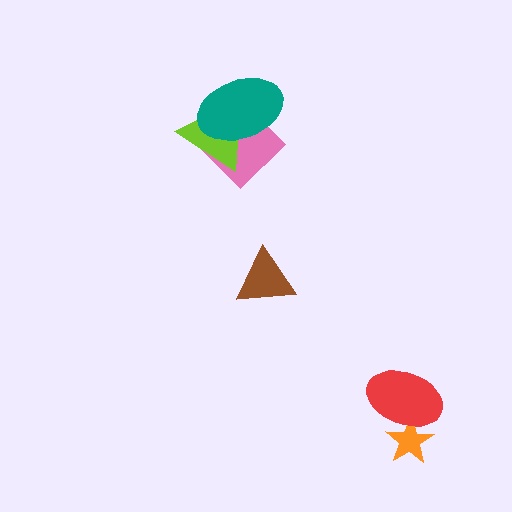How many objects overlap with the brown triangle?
0 objects overlap with the brown triangle.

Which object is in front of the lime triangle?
The teal ellipse is in front of the lime triangle.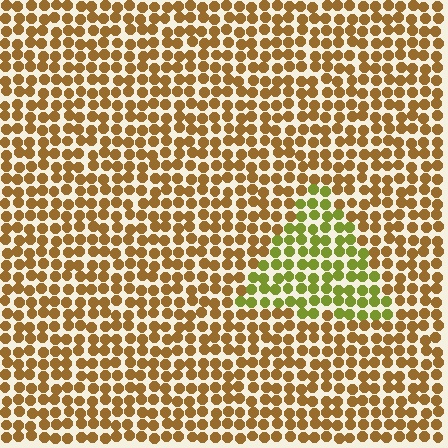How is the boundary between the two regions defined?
The boundary is defined purely by a slight shift in hue (about 42 degrees). Spacing, size, and orientation are identical on both sides.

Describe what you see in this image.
The image is filled with small brown elements in a uniform arrangement. A triangle-shaped region is visible where the elements are tinted to a slightly different hue, forming a subtle color boundary.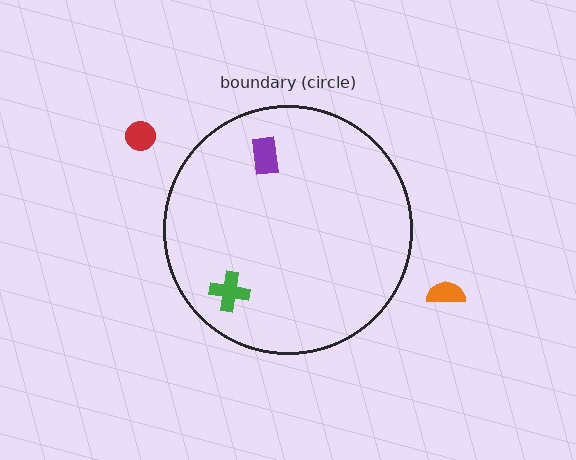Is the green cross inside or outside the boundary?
Inside.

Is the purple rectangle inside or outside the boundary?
Inside.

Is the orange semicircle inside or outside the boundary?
Outside.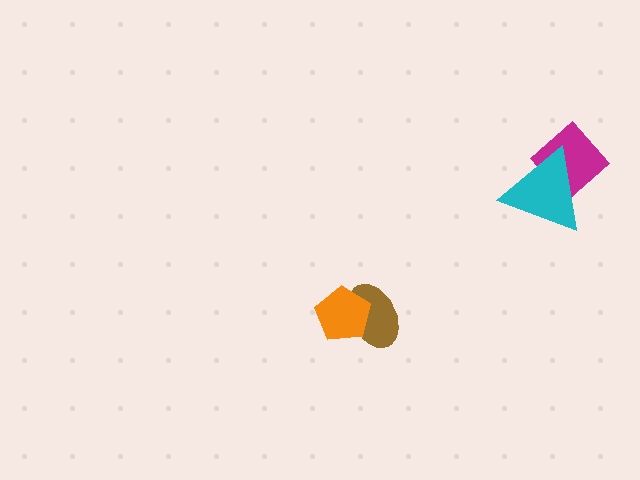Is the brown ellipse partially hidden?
Yes, it is partially covered by another shape.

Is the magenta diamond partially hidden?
Yes, it is partially covered by another shape.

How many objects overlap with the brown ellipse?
1 object overlaps with the brown ellipse.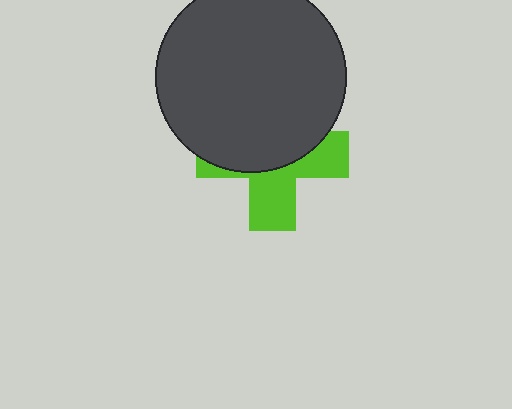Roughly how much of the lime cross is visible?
A small part of it is visible (roughly 44%).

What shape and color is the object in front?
The object in front is a dark gray circle.